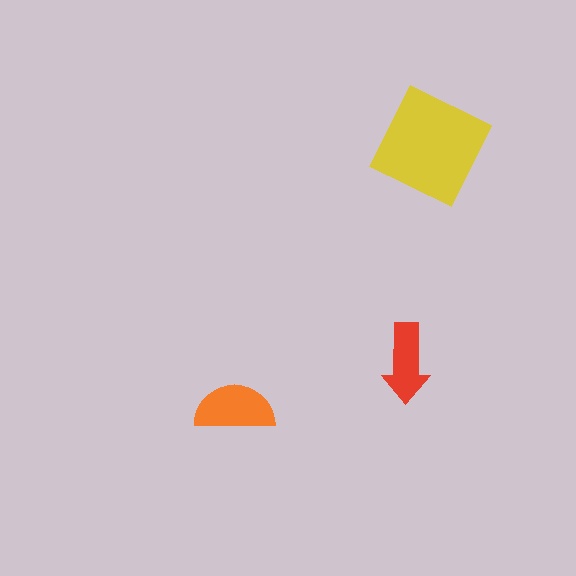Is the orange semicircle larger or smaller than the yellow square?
Smaller.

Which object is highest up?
The yellow square is topmost.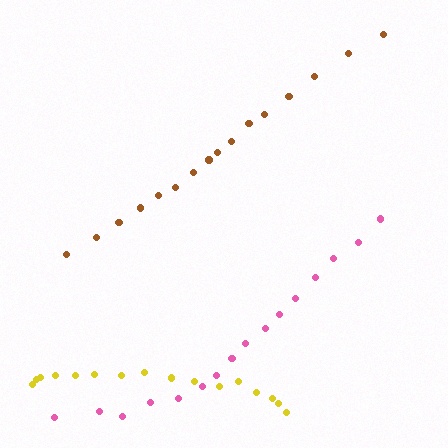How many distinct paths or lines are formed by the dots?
There are 3 distinct paths.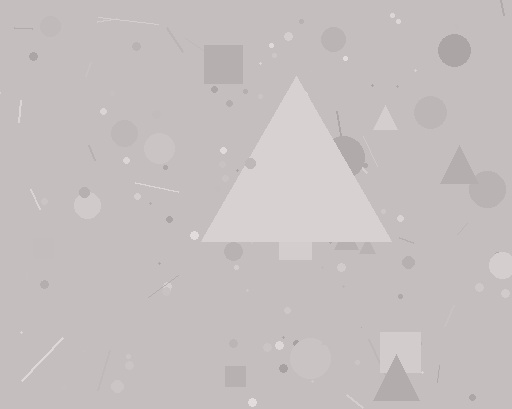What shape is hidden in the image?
A triangle is hidden in the image.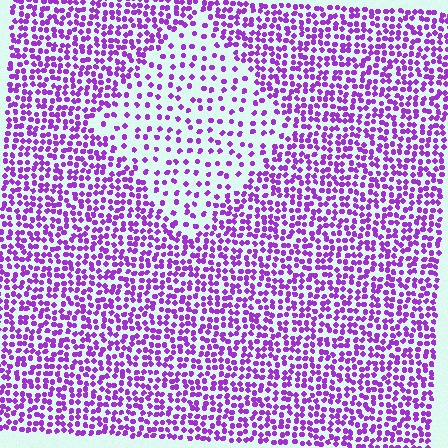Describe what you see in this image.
The image contains small purple elements arranged at two different densities. A diamond-shaped region is visible where the elements are less densely packed than the surrounding area.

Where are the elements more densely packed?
The elements are more densely packed outside the diamond boundary.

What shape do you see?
I see a diamond.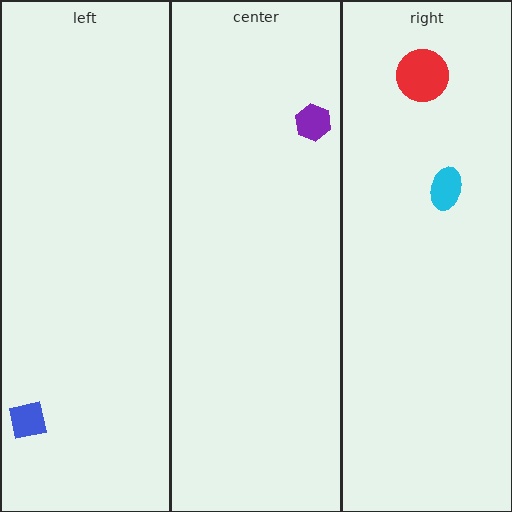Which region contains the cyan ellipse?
The right region.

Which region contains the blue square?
The left region.